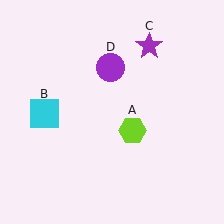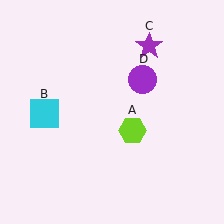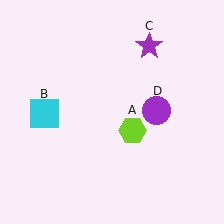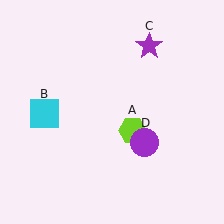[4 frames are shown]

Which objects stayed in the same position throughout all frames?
Lime hexagon (object A) and cyan square (object B) and purple star (object C) remained stationary.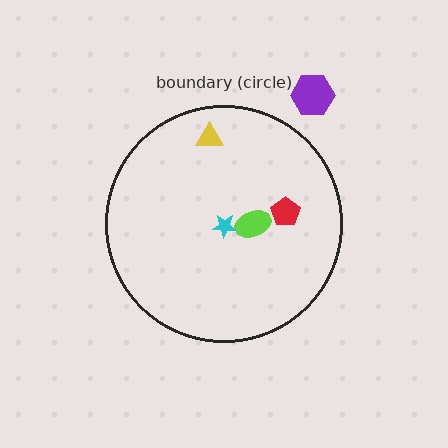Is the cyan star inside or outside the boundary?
Inside.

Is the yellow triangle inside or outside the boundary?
Inside.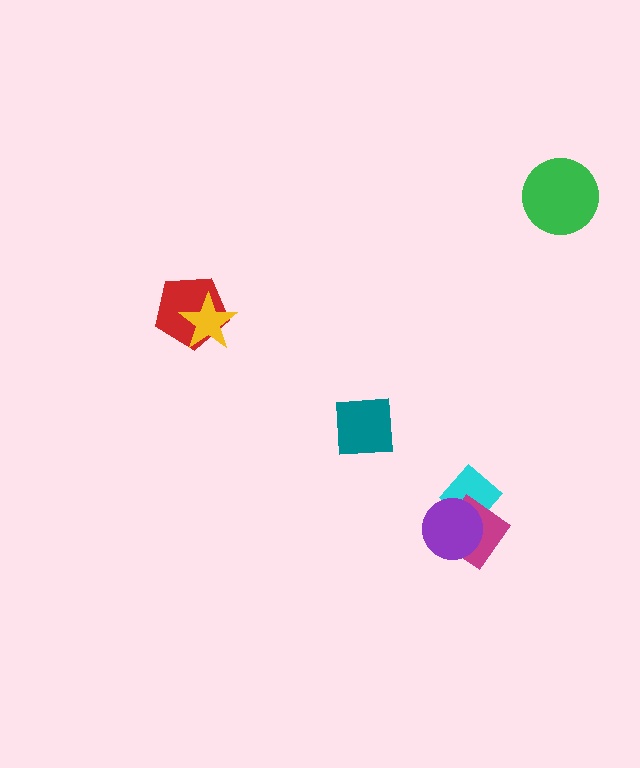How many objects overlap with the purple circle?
2 objects overlap with the purple circle.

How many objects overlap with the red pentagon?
1 object overlaps with the red pentagon.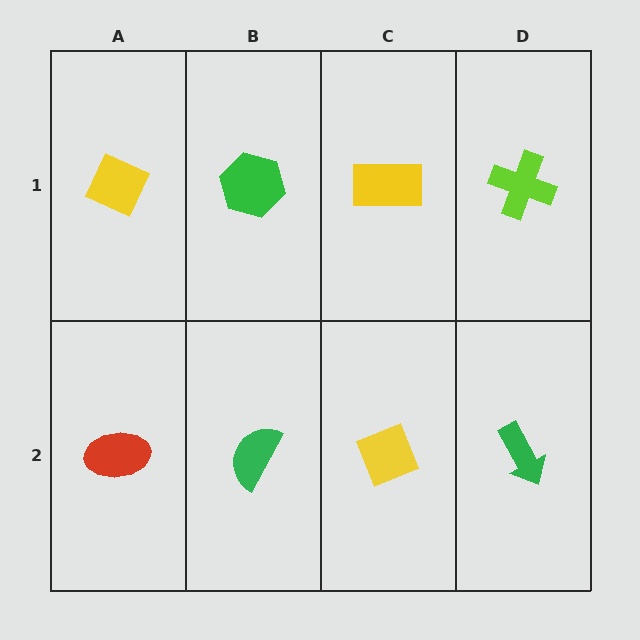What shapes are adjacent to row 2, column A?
A yellow diamond (row 1, column A), a green semicircle (row 2, column B).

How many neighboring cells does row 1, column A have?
2.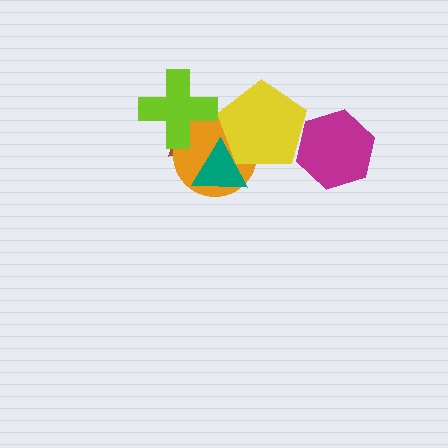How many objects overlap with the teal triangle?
3 objects overlap with the teal triangle.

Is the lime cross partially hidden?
No, no other shape covers it.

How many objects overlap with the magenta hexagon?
1 object overlaps with the magenta hexagon.